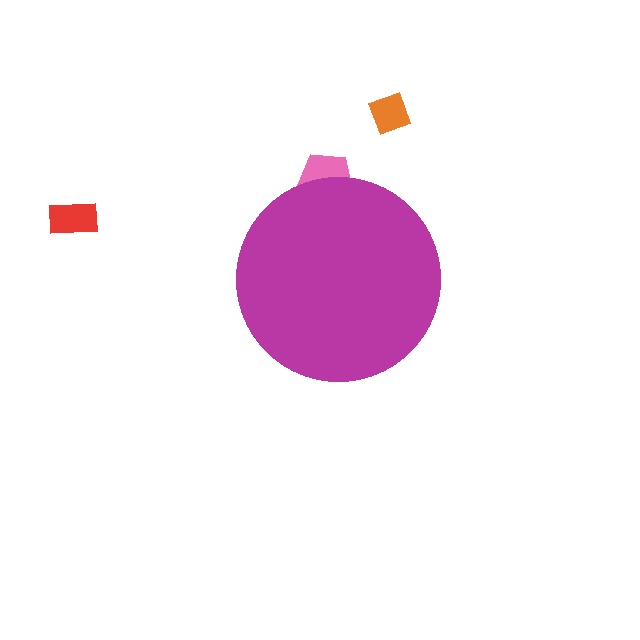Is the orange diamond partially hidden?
No, the orange diamond is fully visible.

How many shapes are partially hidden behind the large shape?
1 shape is partially hidden.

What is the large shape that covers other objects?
A magenta circle.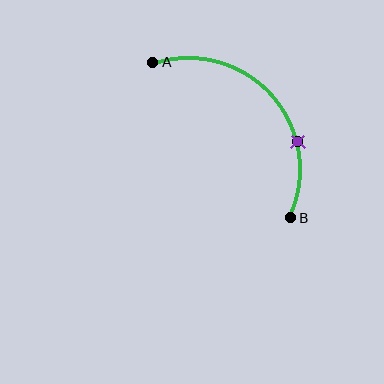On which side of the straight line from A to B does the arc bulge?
The arc bulges above and to the right of the straight line connecting A and B.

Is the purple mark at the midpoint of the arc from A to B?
No. The purple mark lies on the arc but is closer to endpoint B. The arc midpoint would be at the point on the curve equidistant along the arc from both A and B.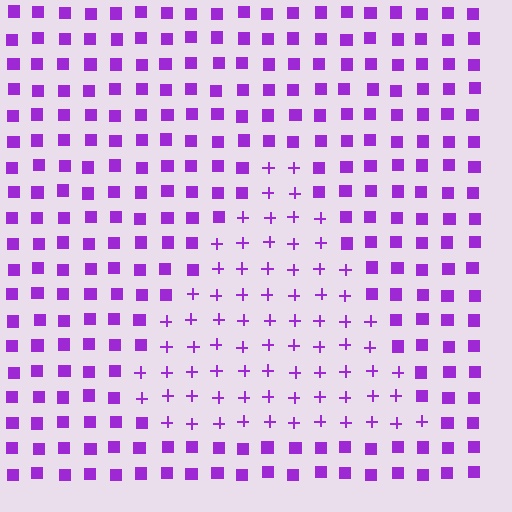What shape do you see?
I see a triangle.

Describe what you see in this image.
The image is filled with small purple elements arranged in a uniform grid. A triangle-shaped region contains plus signs, while the surrounding area contains squares. The boundary is defined purely by the change in element shape.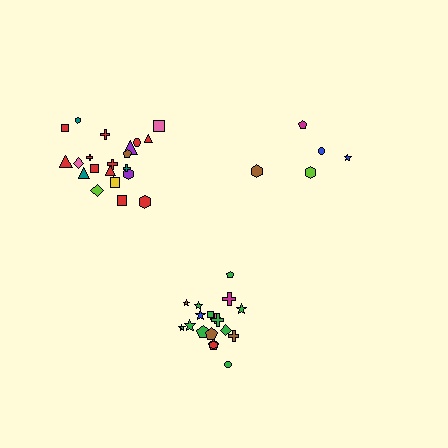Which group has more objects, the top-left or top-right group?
The top-left group.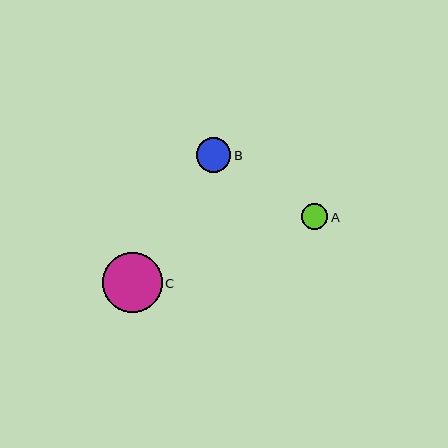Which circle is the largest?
Circle C is the largest with a size of approximately 60 pixels.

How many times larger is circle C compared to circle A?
Circle C is approximately 2.3 times the size of circle A.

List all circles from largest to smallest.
From largest to smallest: C, B, A.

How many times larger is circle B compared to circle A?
Circle B is approximately 1.3 times the size of circle A.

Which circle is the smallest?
Circle A is the smallest with a size of approximately 26 pixels.